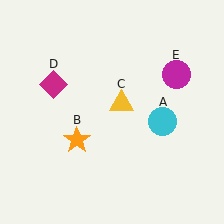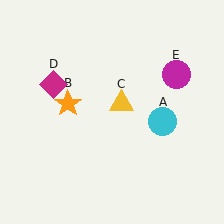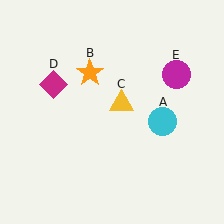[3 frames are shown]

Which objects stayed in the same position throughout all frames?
Cyan circle (object A) and yellow triangle (object C) and magenta diamond (object D) and magenta circle (object E) remained stationary.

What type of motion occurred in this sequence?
The orange star (object B) rotated clockwise around the center of the scene.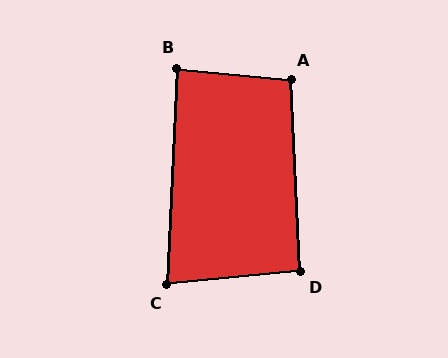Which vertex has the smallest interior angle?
C, at approximately 82 degrees.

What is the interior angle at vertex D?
Approximately 93 degrees (approximately right).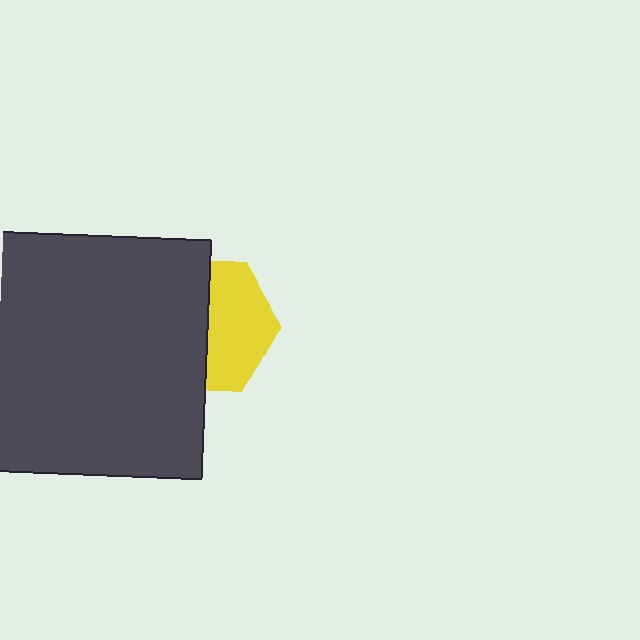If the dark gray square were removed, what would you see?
You would see the complete yellow hexagon.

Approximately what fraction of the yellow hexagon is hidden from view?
Roughly 52% of the yellow hexagon is hidden behind the dark gray square.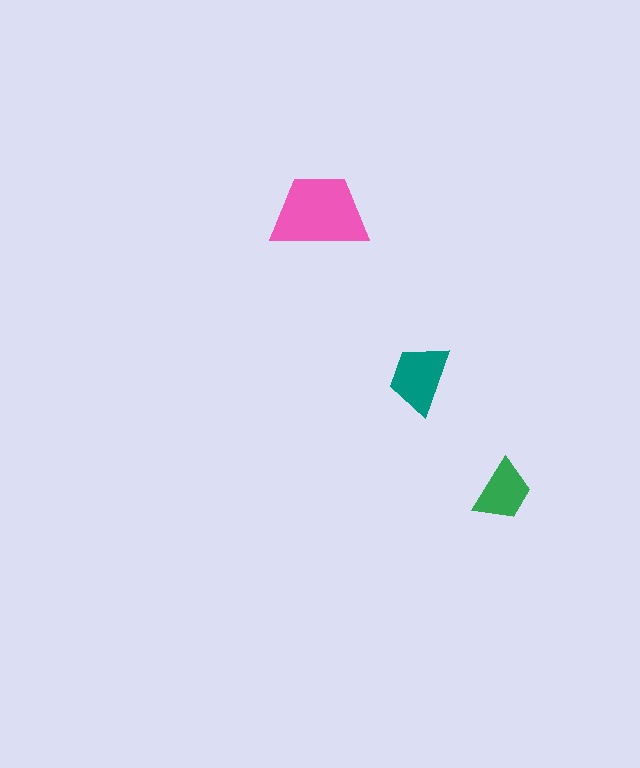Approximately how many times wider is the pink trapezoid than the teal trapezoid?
About 1.5 times wider.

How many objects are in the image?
There are 3 objects in the image.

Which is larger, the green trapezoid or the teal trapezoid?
The teal one.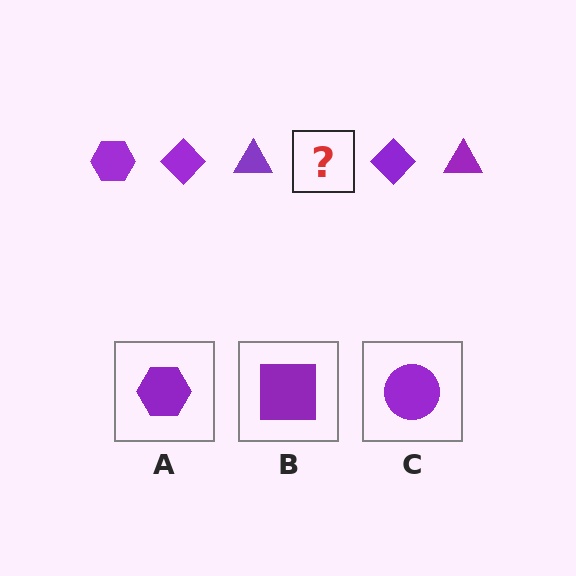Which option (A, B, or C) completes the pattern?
A.